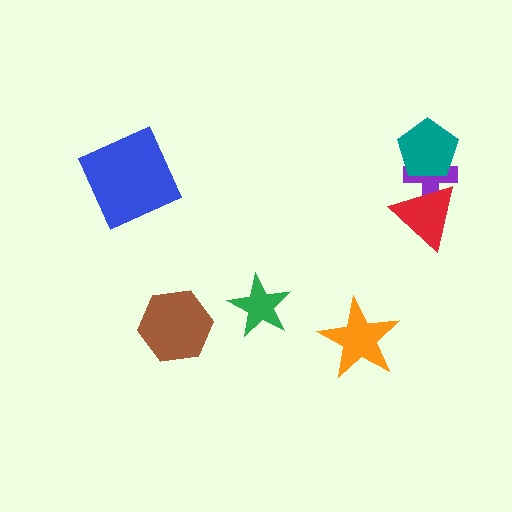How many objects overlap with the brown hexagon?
0 objects overlap with the brown hexagon.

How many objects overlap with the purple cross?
2 objects overlap with the purple cross.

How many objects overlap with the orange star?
0 objects overlap with the orange star.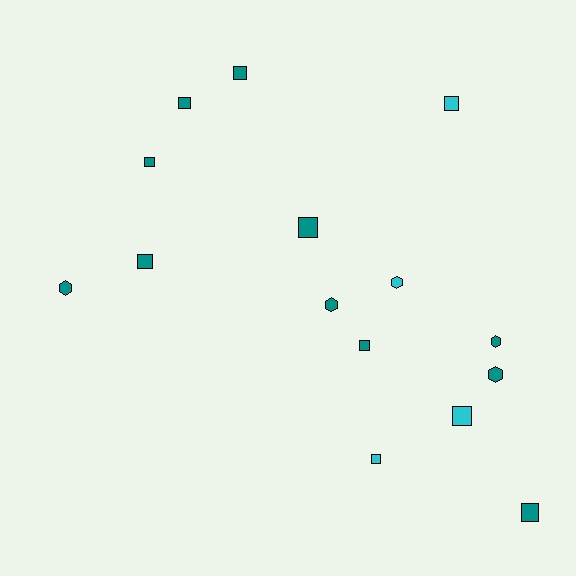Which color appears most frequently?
Teal, with 11 objects.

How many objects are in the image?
There are 15 objects.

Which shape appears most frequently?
Square, with 10 objects.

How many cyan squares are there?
There are 3 cyan squares.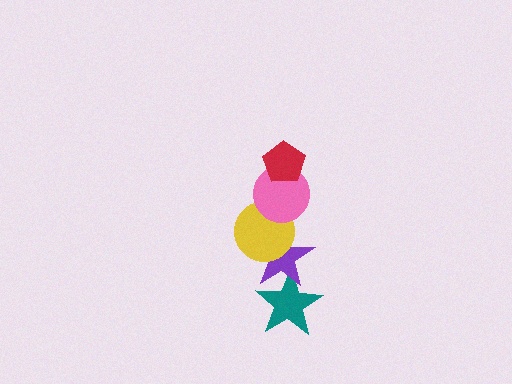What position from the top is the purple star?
The purple star is 4th from the top.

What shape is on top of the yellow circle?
The pink circle is on top of the yellow circle.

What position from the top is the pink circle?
The pink circle is 2nd from the top.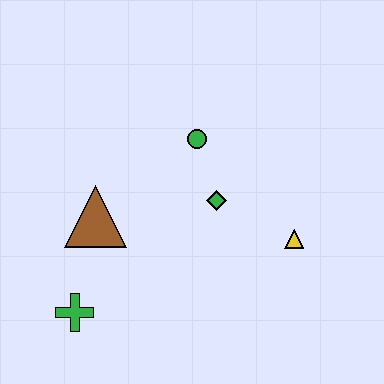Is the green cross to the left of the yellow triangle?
Yes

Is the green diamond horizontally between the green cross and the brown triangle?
No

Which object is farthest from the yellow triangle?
The green cross is farthest from the yellow triangle.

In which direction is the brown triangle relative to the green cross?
The brown triangle is above the green cross.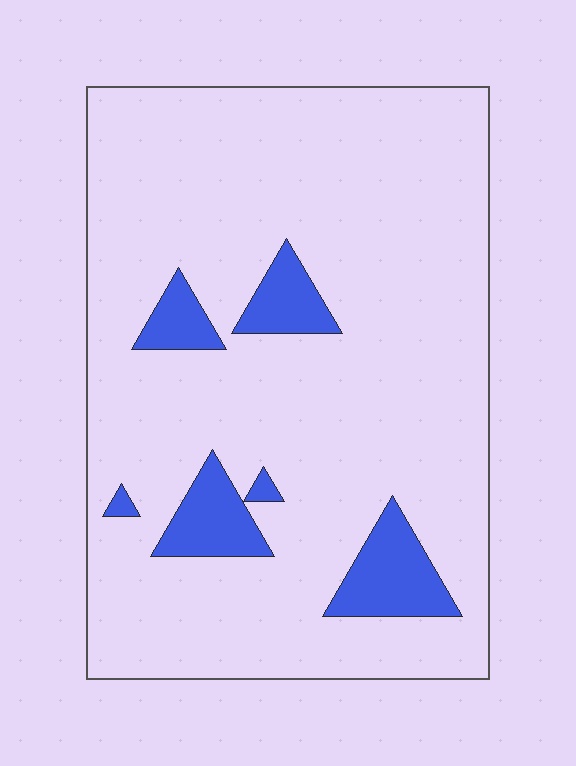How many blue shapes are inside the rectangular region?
6.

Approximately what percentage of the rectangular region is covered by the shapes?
Approximately 10%.